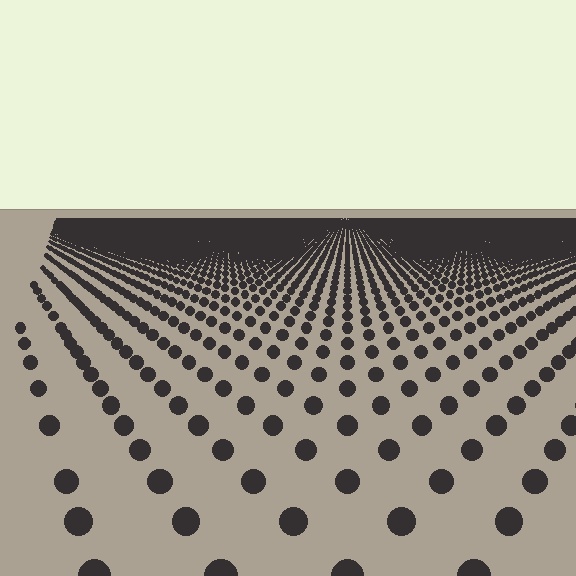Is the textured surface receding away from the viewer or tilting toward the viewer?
The surface is receding away from the viewer. Texture elements get smaller and denser toward the top.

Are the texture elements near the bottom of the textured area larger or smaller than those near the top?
Larger. Near the bottom, elements are closer to the viewer and appear at a bigger on-screen size.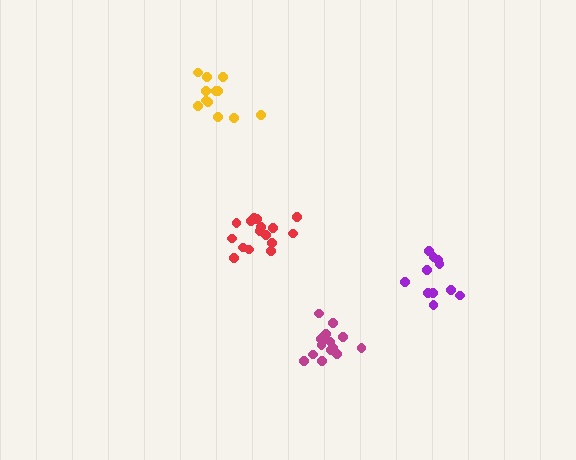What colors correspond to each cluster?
The clusters are colored: yellow, magenta, purple, red.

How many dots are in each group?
Group 1: 13 dots, Group 2: 15 dots, Group 3: 11 dots, Group 4: 16 dots (55 total).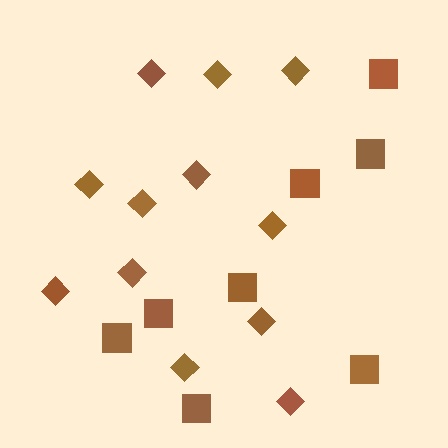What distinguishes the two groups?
There are 2 groups: one group of diamonds (12) and one group of squares (8).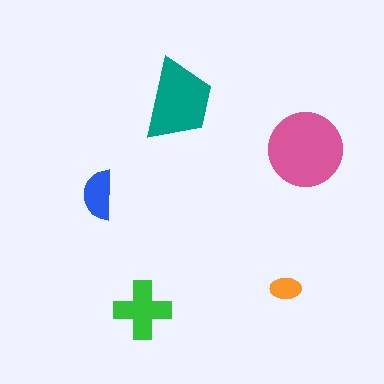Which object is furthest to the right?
The pink circle is rightmost.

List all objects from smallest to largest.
The orange ellipse, the blue semicircle, the green cross, the teal trapezoid, the pink circle.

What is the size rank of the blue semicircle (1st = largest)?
4th.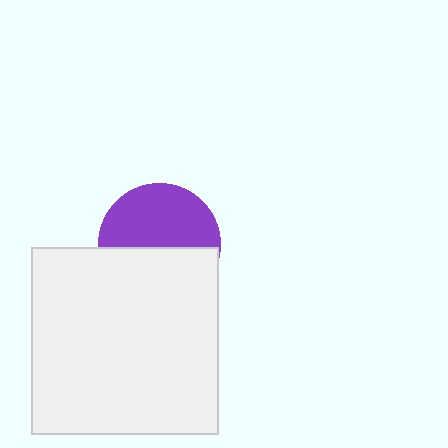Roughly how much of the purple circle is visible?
About half of it is visible (roughly 53%).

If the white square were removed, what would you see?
You would see the complete purple circle.